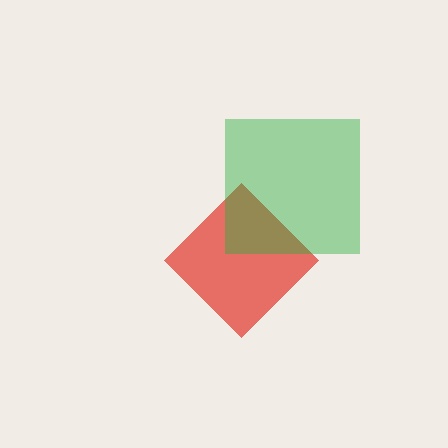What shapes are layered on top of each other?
The layered shapes are: a red diamond, a green square.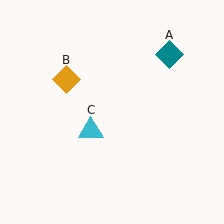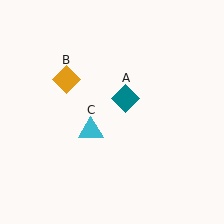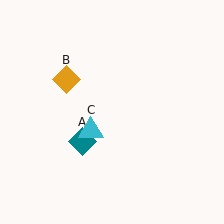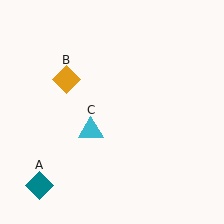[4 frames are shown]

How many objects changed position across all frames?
1 object changed position: teal diamond (object A).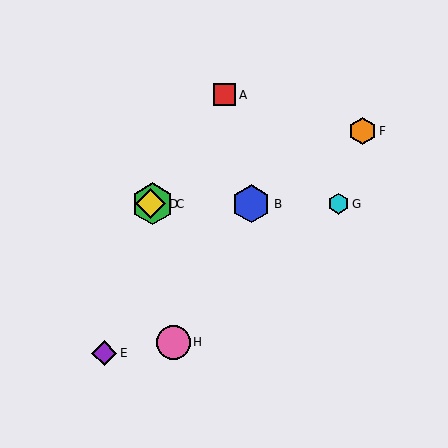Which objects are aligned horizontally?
Objects B, C, D, G are aligned horizontally.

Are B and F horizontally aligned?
No, B is at y≈204 and F is at y≈131.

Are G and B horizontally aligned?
Yes, both are at y≈204.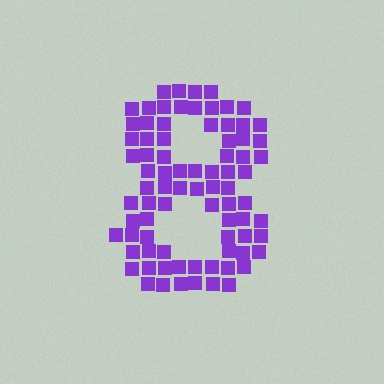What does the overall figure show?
The overall figure shows the digit 8.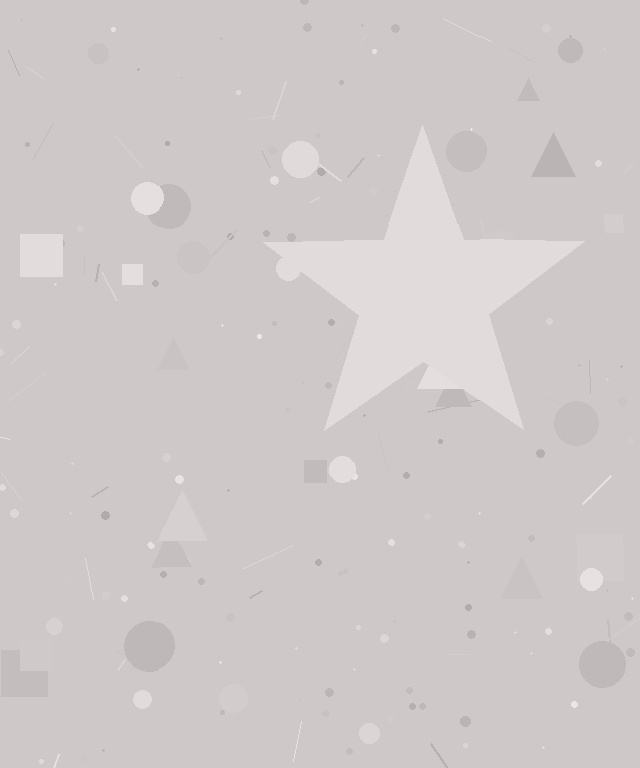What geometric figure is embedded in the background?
A star is embedded in the background.